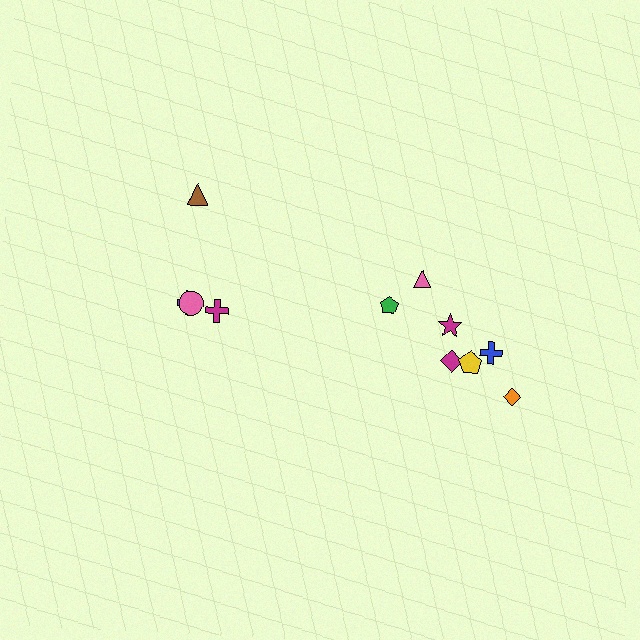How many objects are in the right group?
There are 7 objects.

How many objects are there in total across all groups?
There are 11 objects.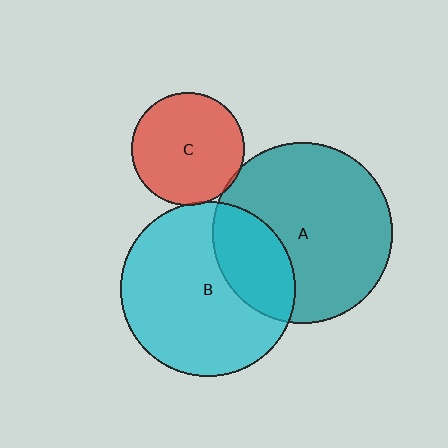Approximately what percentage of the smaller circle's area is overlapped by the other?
Approximately 5%.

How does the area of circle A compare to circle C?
Approximately 2.5 times.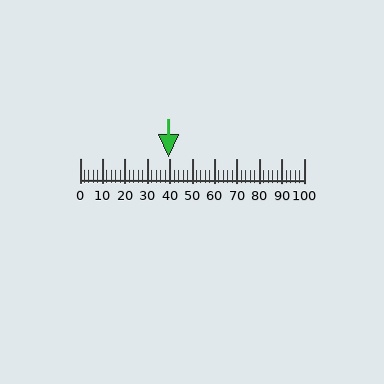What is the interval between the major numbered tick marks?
The major tick marks are spaced 10 units apart.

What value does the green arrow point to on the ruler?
The green arrow points to approximately 39.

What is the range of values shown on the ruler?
The ruler shows values from 0 to 100.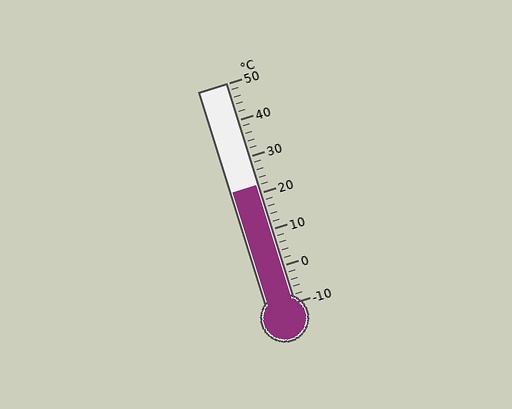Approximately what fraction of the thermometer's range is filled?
The thermometer is filled to approximately 55% of its range.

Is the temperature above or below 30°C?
The temperature is below 30°C.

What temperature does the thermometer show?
The thermometer shows approximately 22°C.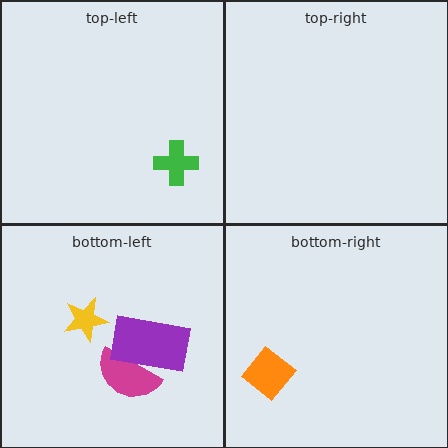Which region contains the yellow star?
The bottom-left region.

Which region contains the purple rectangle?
The bottom-left region.